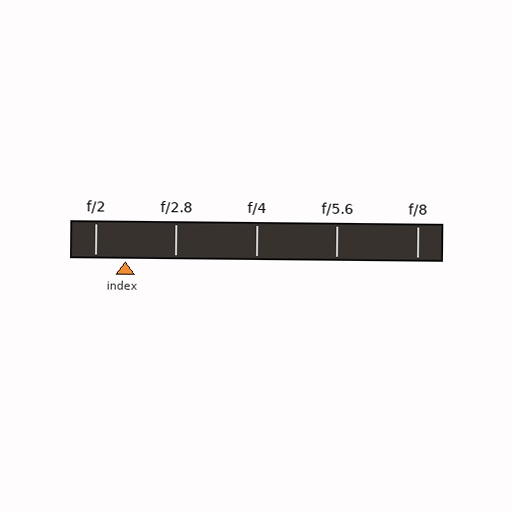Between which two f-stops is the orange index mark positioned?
The index mark is between f/2 and f/2.8.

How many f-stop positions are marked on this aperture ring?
There are 5 f-stop positions marked.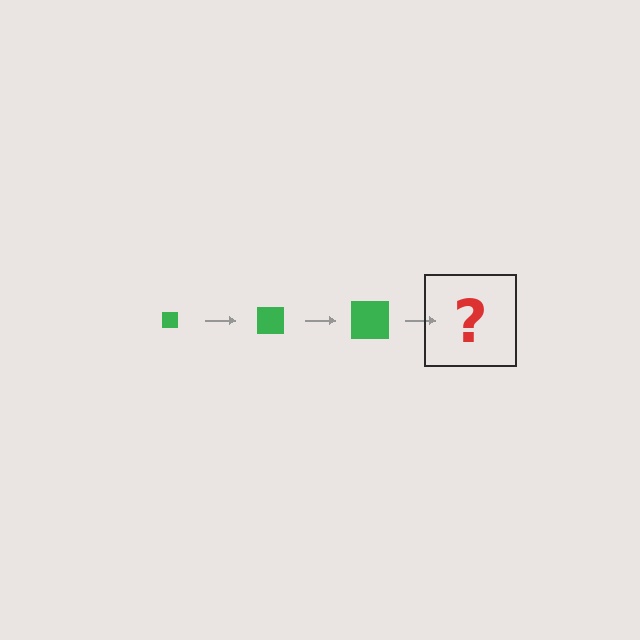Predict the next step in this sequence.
The next step is a green square, larger than the previous one.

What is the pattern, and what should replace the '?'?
The pattern is that the square gets progressively larger each step. The '?' should be a green square, larger than the previous one.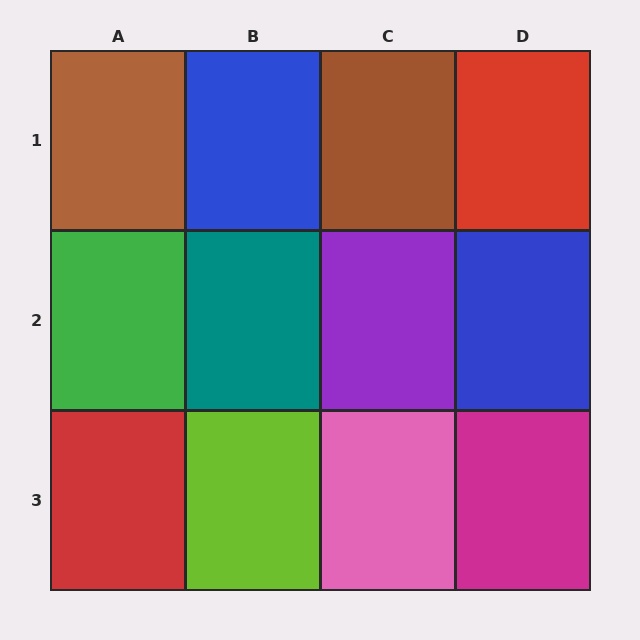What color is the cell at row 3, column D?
Magenta.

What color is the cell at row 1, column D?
Red.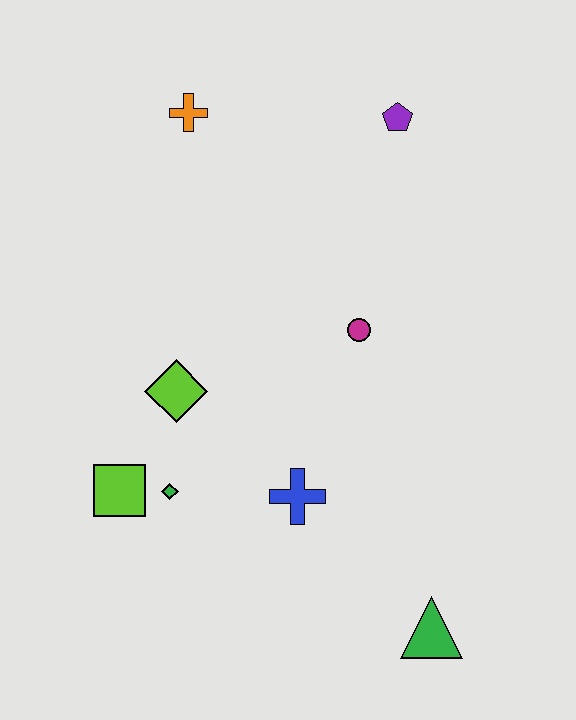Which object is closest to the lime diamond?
The green diamond is closest to the lime diamond.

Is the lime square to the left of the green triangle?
Yes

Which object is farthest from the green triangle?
The orange cross is farthest from the green triangle.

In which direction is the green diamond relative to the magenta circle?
The green diamond is to the left of the magenta circle.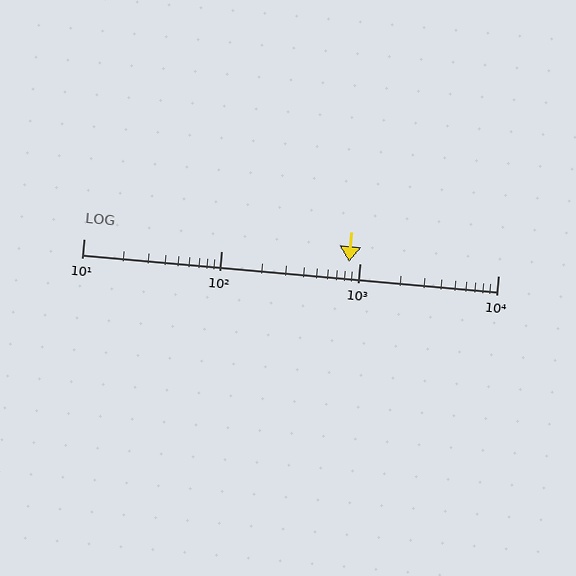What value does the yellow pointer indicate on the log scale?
The pointer indicates approximately 840.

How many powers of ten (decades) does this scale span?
The scale spans 3 decades, from 10 to 10000.